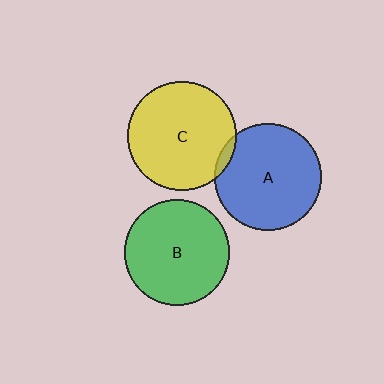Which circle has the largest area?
Circle C (yellow).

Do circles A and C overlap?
Yes.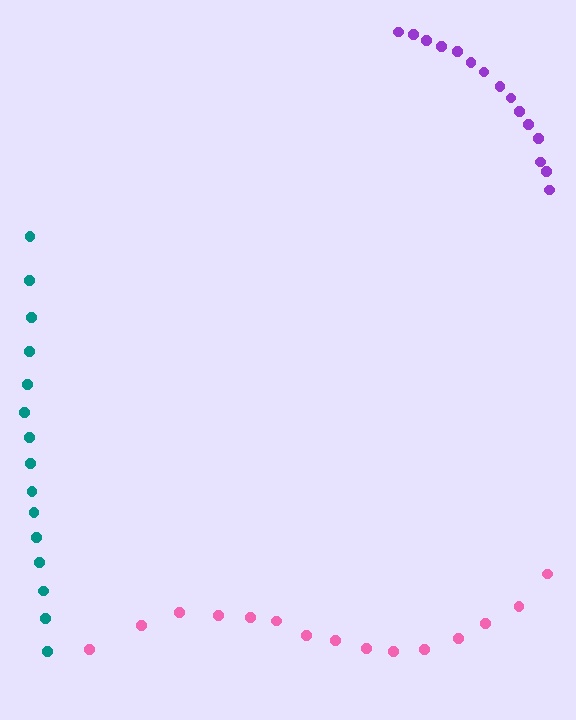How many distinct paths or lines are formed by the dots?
There are 3 distinct paths.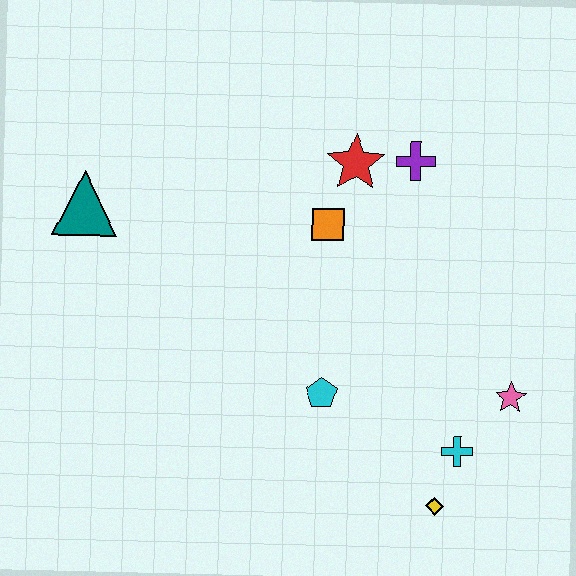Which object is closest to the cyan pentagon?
The cyan cross is closest to the cyan pentagon.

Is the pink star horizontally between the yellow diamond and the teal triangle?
No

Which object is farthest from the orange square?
The yellow diamond is farthest from the orange square.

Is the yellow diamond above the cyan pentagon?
No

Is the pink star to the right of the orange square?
Yes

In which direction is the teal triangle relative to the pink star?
The teal triangle is to the left of the pink star.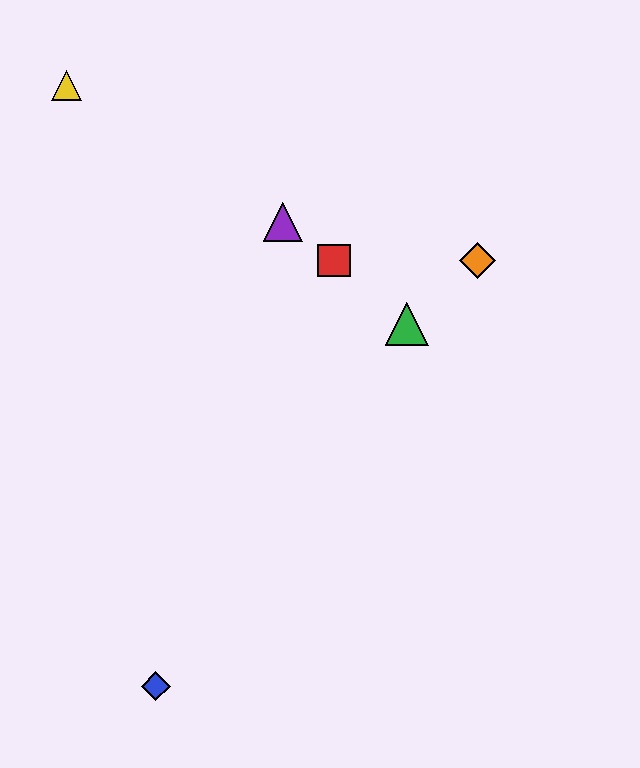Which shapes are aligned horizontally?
The red square, the orange diamond are aligned horizontally.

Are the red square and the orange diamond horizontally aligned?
Yes, both are at y≈260.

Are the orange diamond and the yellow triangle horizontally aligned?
No, the orange diamond is at y≈260 and the yellow triangle is at y≈86.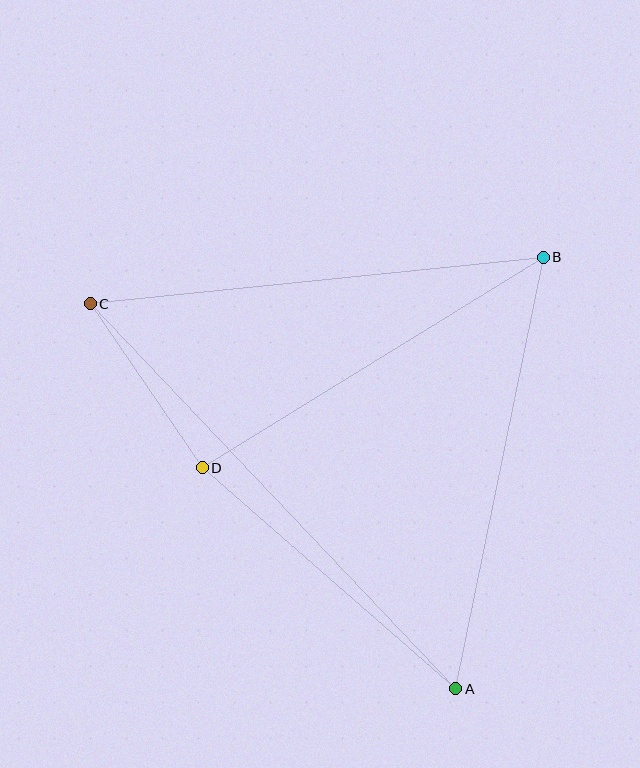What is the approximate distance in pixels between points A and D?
The distance between A and D is approximately 336 pixels.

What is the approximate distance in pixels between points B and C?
The distance between B and C is approximately 456 pixels.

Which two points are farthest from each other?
Points A and C are farthest from each other.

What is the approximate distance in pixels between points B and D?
The distance between B and D is approximately 401 pixels.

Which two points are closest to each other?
Points C and D are closest to each other.